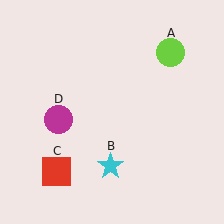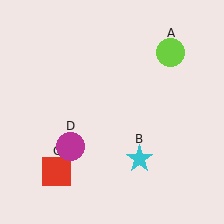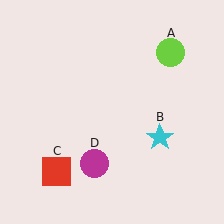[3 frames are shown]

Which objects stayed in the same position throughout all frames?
Lime circle (object A) and red square (object C) remained stationary.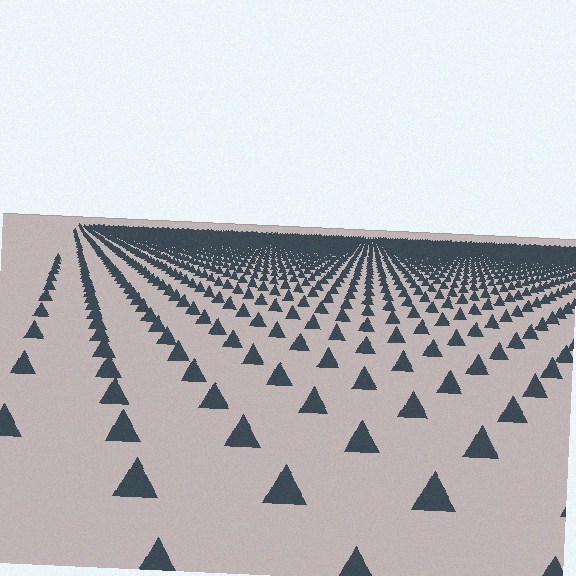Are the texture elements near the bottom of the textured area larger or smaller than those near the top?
Larger. Near the bottom, elements are closer to the viewer and appear at a bigger on-screen size.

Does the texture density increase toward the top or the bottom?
Density increases toward the top.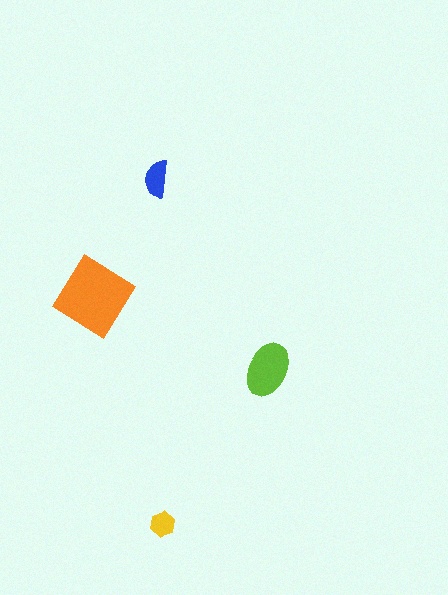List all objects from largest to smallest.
The orange diamond, the lime ellipse, the blue semicircle, the yellow hexagon.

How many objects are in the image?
There are 4 objects in the image.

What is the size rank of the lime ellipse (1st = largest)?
2nd.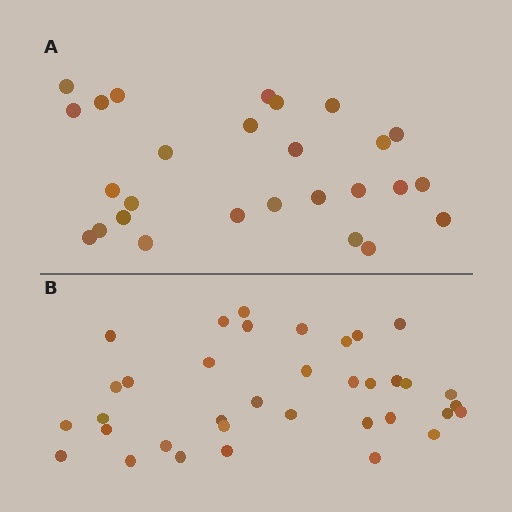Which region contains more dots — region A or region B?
Region B (the bottom region) has more dots.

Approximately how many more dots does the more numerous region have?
Region B has roughly 8 or so more dots than region A.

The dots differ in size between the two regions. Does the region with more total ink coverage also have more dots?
No. Region A has more total ink coverage because its dots are larger, but region B actually contains more individual dots. Total area can be misleading — the number of items is what matters here.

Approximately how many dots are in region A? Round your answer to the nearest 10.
About 30 dots. (The exact count is 27, which rounds to 30.)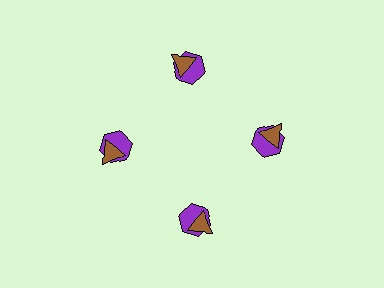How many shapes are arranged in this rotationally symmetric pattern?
There are 8 shapes, arranged in 4 groups of 2.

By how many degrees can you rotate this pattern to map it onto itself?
The pattern maps onto itself every 90 degrees of rotation.